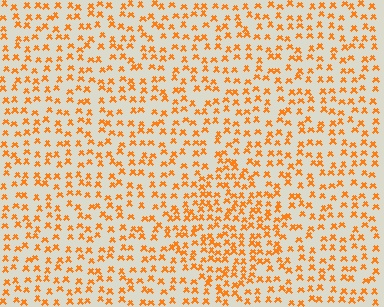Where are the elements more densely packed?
The elements are more densely packed inside the diamond boundary.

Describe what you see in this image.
The image contains small orange elements arranged at two different densities. A diamond-shaped region is visible where the elements are more densely packed than the surrounding area.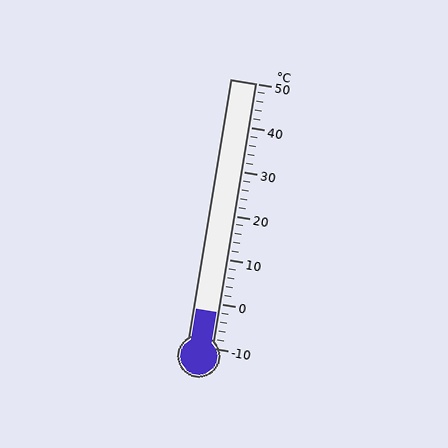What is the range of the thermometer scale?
The thermometer scale ranges from -10°C to 50°C.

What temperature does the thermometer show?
The thermometer shows approximately -2°C.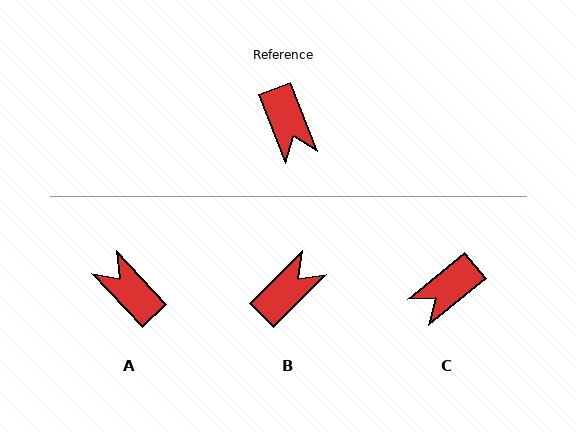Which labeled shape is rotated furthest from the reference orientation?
A, about 158 degrees away.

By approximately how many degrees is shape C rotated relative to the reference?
Approximately 72 degrees clockwise.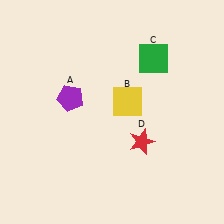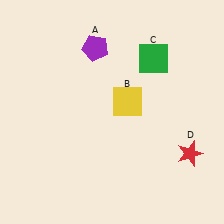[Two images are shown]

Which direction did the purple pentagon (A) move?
The purple pentagon (A) moved up.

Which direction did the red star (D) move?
The red star (D) moved right.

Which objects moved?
The objects that moved are: the purple pentagon (A), the red star (D).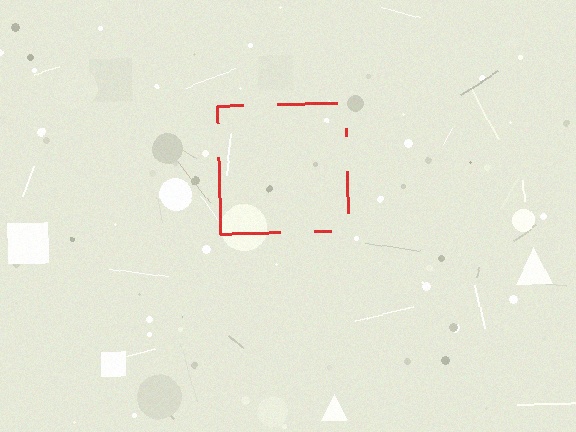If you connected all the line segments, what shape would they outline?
They would outline a square.